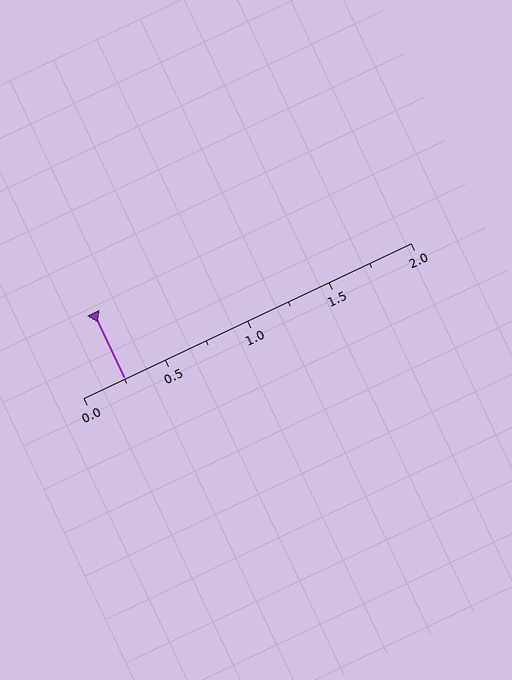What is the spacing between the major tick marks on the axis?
The major ticks are spaced 0.5 apart.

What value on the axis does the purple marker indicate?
The marker indicates approximately 0.25.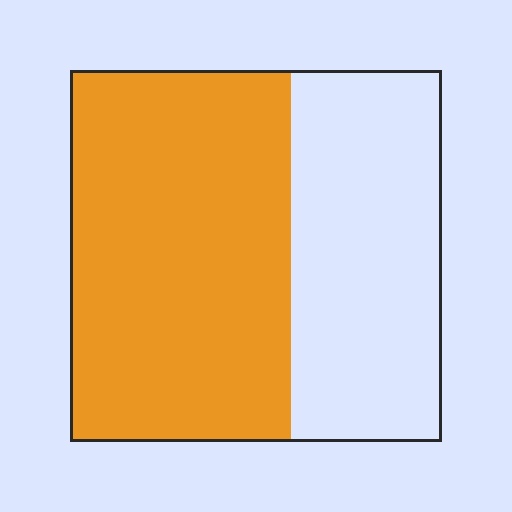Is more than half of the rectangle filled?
Yes.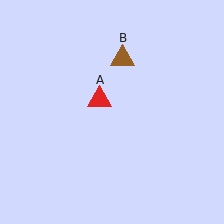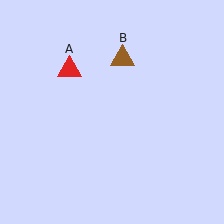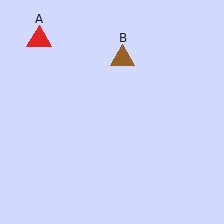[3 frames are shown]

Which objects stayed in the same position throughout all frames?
Brown triangle (object B) remained stationary.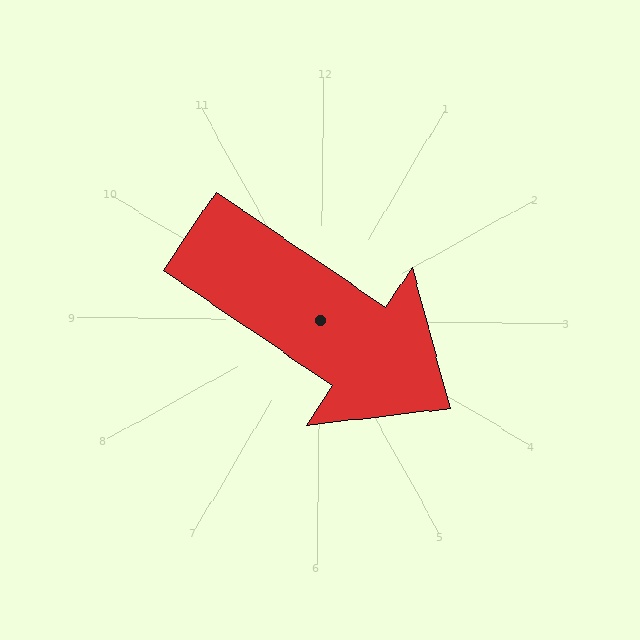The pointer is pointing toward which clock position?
Roughly 4 o'clock.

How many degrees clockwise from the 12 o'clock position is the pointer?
Approximately 123 degrees.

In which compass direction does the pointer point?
Southeast.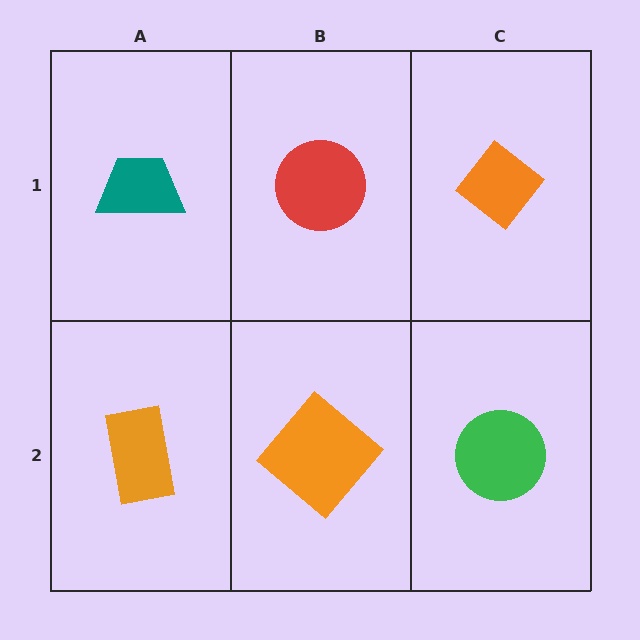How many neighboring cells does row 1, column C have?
2.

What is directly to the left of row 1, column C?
A red circle.